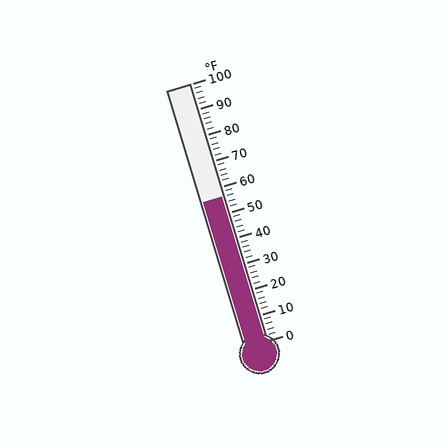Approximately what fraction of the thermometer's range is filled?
The thermometer is filled to approximately 55% of its range.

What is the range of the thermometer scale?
The thermometer scale ranges from 0°F to 100°F.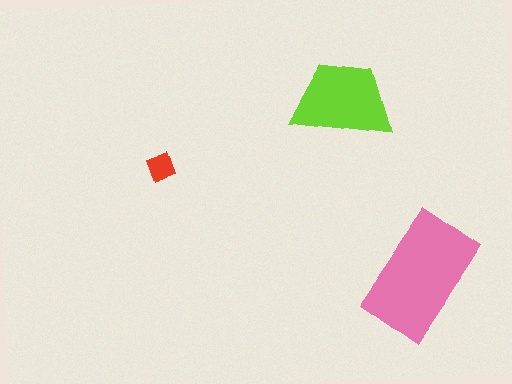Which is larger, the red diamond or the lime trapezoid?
The lime trapezoid.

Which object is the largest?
The pink rectangle.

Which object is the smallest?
The red diamond.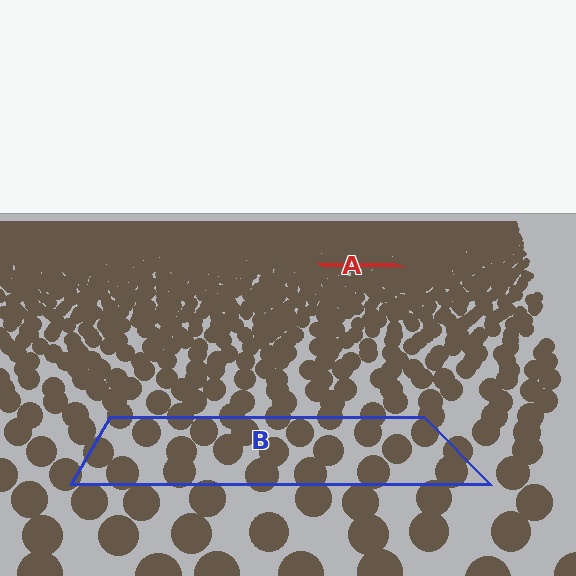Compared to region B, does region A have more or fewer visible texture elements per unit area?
Region A has more texture elements per unit area — they are packed more densely because it is farther away.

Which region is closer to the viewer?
Region B is closer. The texture elements there are larger and more spread out.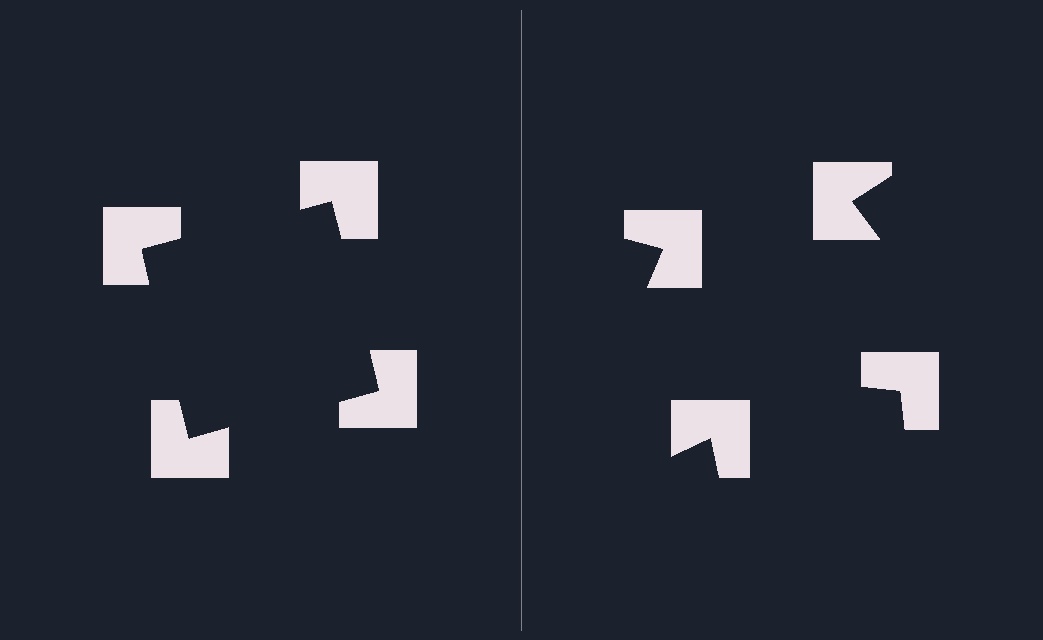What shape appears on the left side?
An illusory square.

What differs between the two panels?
The notched squares are positioned identically on both sides; only the wedge orientations differ. On the left they align to a square; on the right they are misaligned.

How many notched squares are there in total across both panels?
8 — 4 on each side.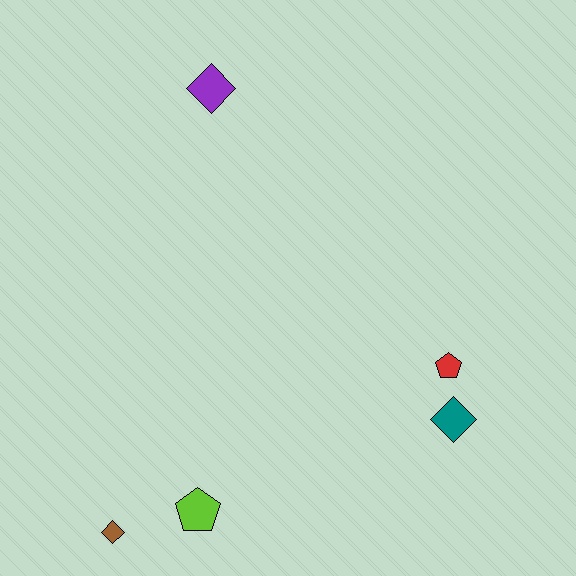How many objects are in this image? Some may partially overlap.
There are 5 objects.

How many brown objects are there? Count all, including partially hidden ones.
There is 1 brown object.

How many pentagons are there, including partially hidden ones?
There are 2 pentagons.